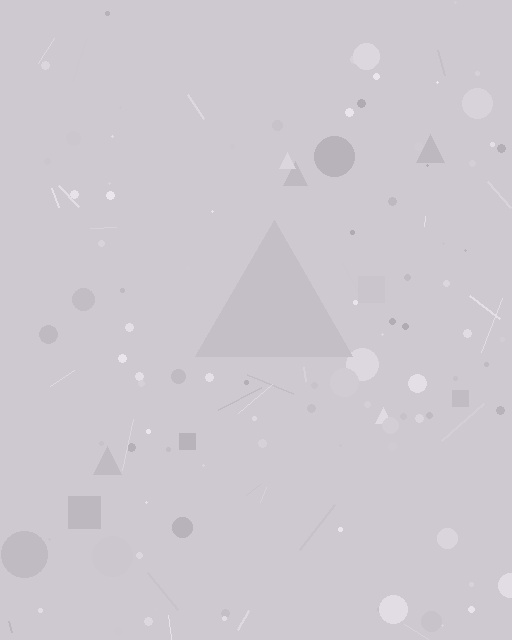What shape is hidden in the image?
A triangle is hidden in the image.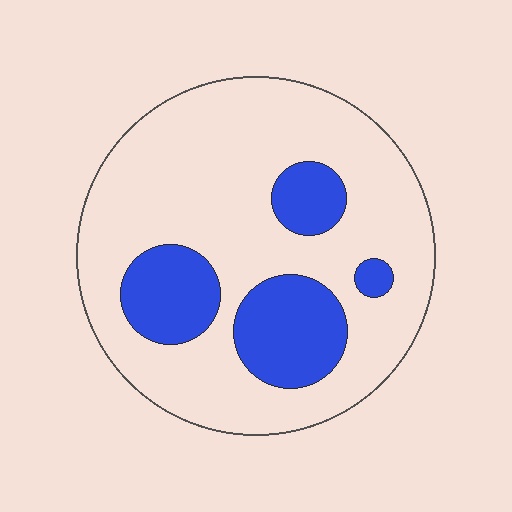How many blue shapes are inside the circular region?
4.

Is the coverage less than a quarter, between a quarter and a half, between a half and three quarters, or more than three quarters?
Less than a quarter.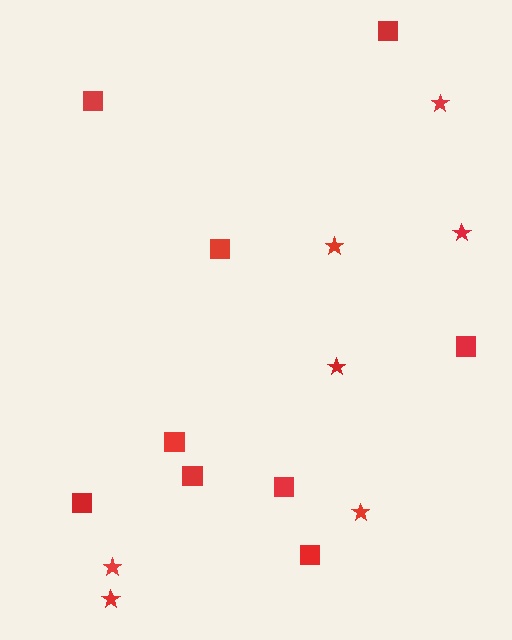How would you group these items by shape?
There are 2 groups: one group of stars (7) and one group of squares (9).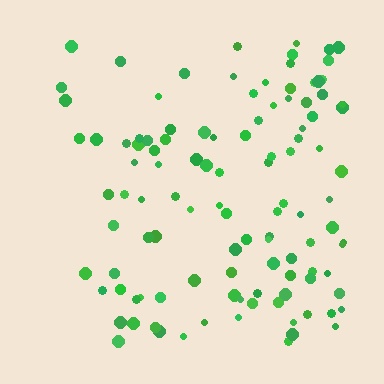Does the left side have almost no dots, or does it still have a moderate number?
Still a moderate number, just noticeably fewer than the right.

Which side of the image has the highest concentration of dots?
The right.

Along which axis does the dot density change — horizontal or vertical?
Horizontal.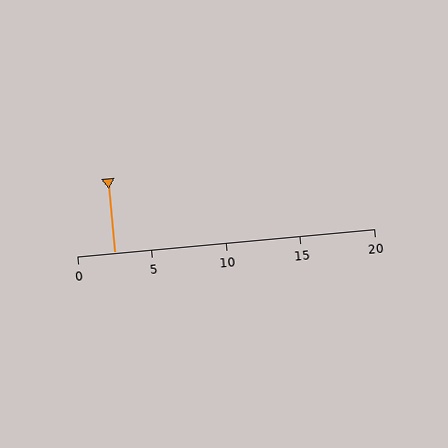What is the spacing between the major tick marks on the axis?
The major ticks are spaced 5 apart.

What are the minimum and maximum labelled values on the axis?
The axis runs from 0 to 20.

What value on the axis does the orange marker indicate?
The marker indicates approximately 2.5.